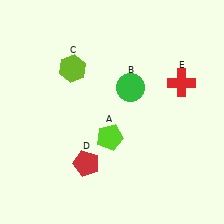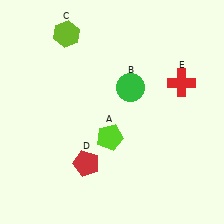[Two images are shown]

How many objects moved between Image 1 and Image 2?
1 object moved between the two images.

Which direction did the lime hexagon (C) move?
The lime hexagon (C) moved up.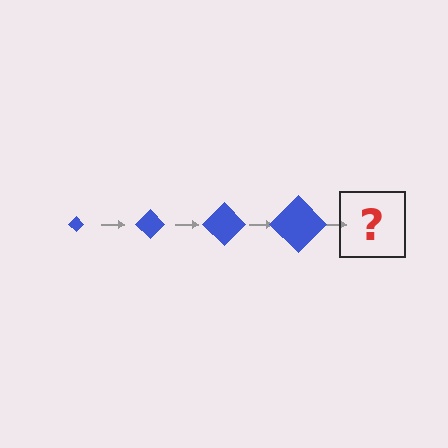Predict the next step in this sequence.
The next step is a blue diamond, larger than the previous one.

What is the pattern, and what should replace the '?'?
The pattern is that the diamond gets progressively larger each step. The '?' should be a blue diamond, larger than the previous one.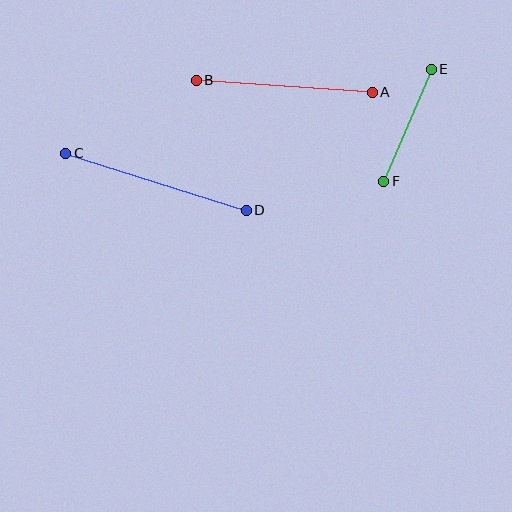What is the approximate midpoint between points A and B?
The midpoint is at approximately (284, 86) pixels.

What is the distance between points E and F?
The distance is approximately 122 pixels.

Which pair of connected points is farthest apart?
Points C and D are farthest apart.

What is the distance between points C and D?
The distance is approximately 190 pixels.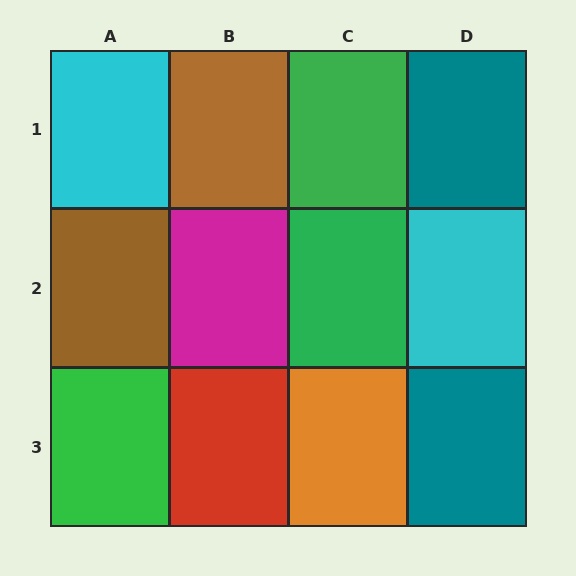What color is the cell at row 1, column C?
Green.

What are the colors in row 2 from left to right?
Brown, magenta, green, cyan.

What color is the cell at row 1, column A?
Cyan.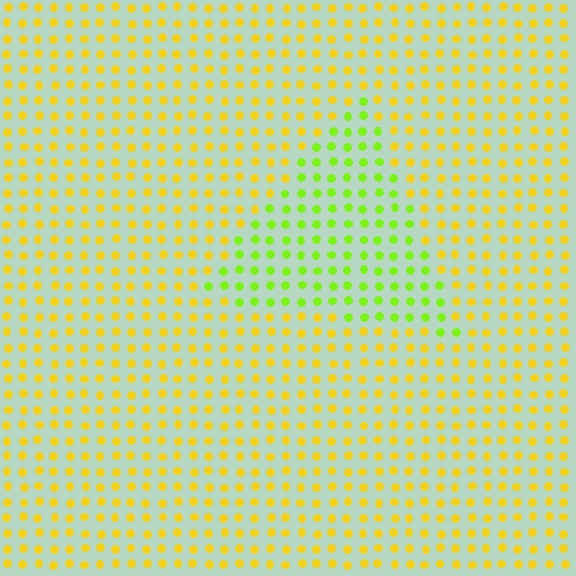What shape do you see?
I see a triangle.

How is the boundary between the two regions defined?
The boundary is defined purely by a slight shift in hue (about 43 degrees). Spacing, size, and orientation are identical on both sides.